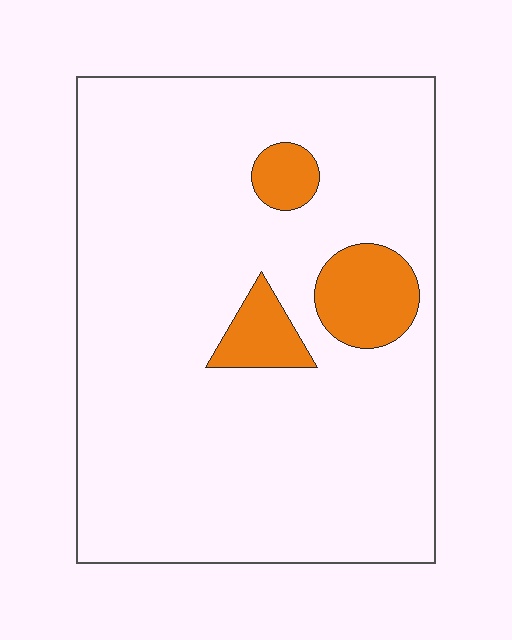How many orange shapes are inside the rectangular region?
3.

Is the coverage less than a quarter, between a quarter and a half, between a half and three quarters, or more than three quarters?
Less than a quarter.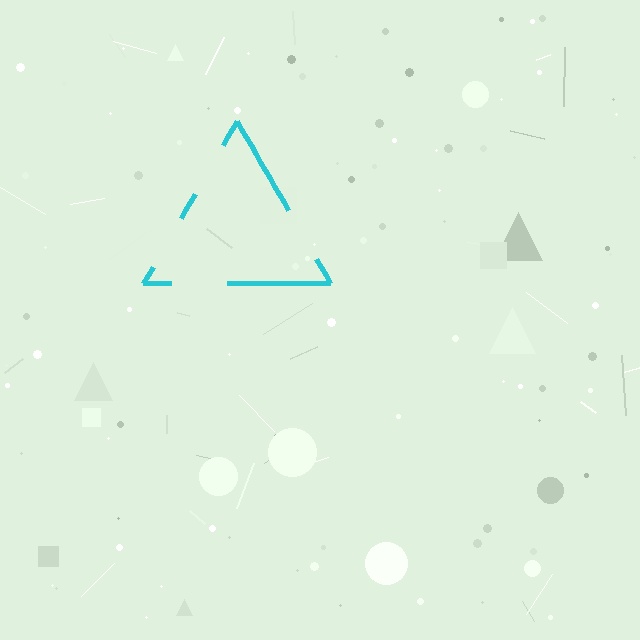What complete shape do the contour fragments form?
The contour fragments form a triangle.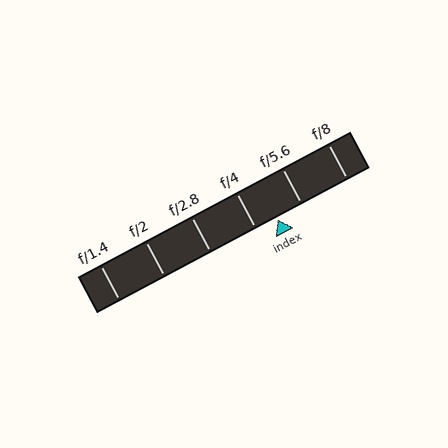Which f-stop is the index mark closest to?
The index mark is closest to f/4.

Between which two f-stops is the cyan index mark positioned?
The index mark is between f/4 and f/5.6.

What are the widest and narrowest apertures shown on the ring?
The widest aperture shown is f/1.4 and the narrowest is f/8.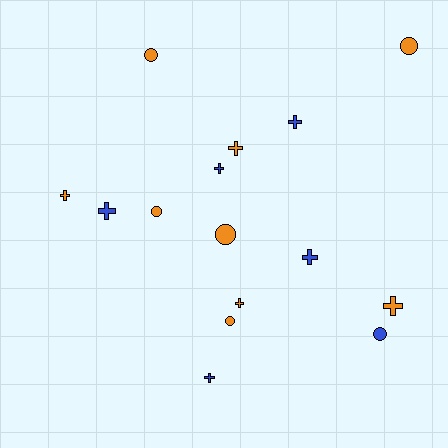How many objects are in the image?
There are 15 objects.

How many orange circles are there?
There are 5 orange circles.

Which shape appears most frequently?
Cross, with 9 objects.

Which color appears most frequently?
Orange, with 9 objects.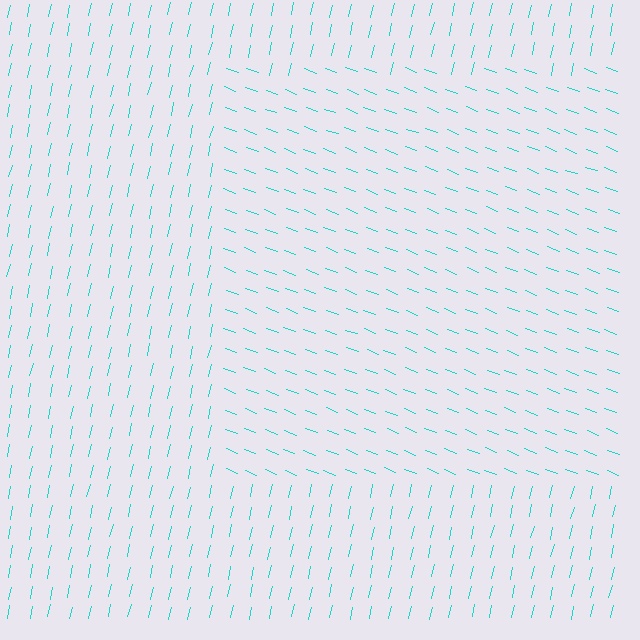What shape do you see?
I see a rectangle.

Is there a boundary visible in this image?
Yes, there is a texture boundary formed by a change in line orientation.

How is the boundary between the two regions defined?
The boundary is defined purely by a change in line orientation (approximately 82 degrees difference). All lines are the same color and thickness.